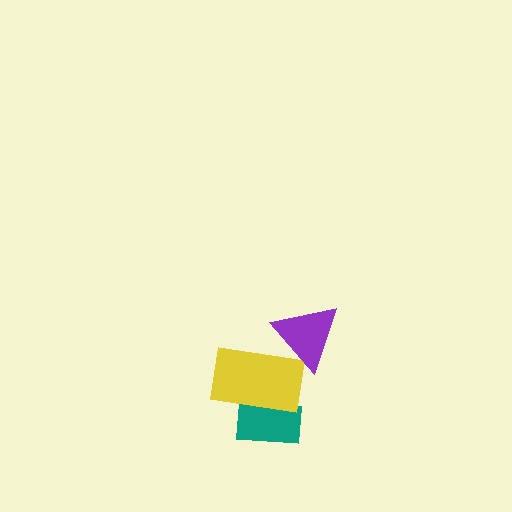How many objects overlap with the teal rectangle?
1 object overlaps with the teal rectangle.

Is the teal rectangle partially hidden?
Yes, it is partially covered by another shape.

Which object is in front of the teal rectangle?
The yellow rectangle is in front of the teal rectangle.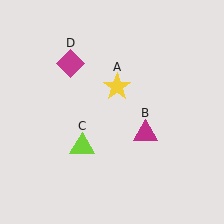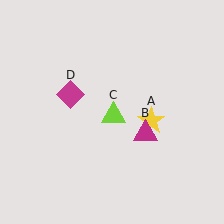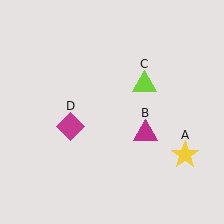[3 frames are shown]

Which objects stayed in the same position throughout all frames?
Magenta triangle (object B) remained stationary.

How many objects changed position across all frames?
3 objects changed position: yellow star (object A), lime triangle (object C), magenta diamond (object D).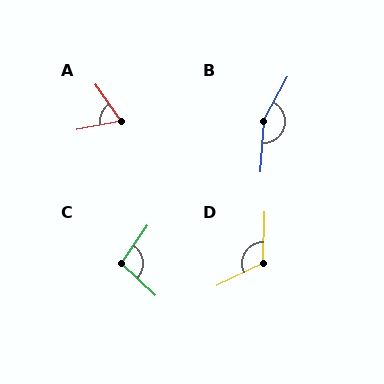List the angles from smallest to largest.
A (66°), C (99°), D (117°), B (155°).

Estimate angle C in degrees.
Approximately 99 degrees.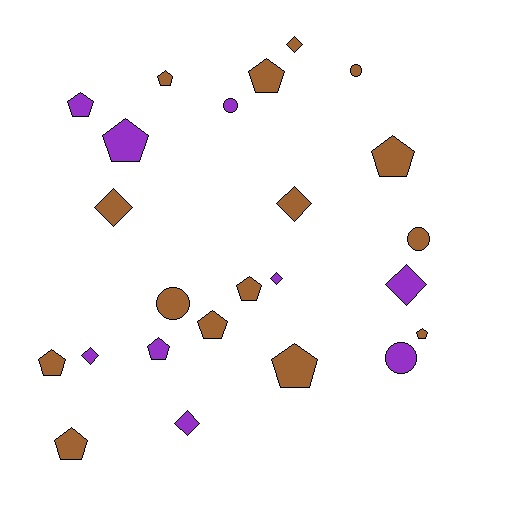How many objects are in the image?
There are 24 objects.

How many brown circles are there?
There are 3 brown circles.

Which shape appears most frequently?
Pentagon, with 12 objects.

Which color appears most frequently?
Brown, with 15 objects.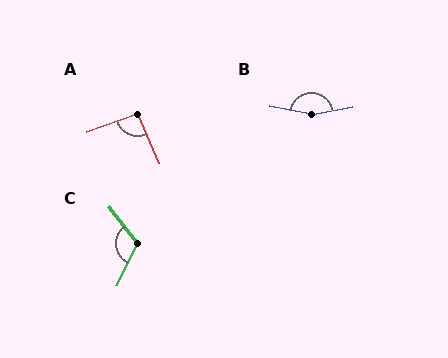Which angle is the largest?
B, at approximately 159 degrees.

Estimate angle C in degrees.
Approximately 117 degrees.